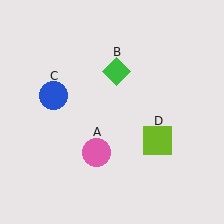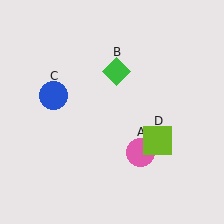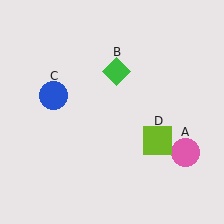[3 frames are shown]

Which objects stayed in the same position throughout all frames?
Green diamond (object B) and blue circle (object C) and lime square (object D) remained stationary.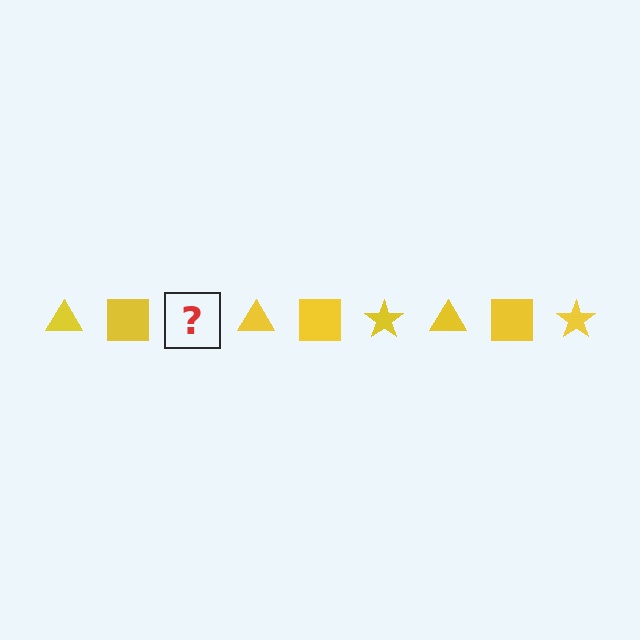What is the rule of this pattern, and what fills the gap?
The rule is that the pattern cycles through triangle, square, star shapes in yellow. The gap should be filled with a yellow star.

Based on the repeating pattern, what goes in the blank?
The blank should be a yellow star.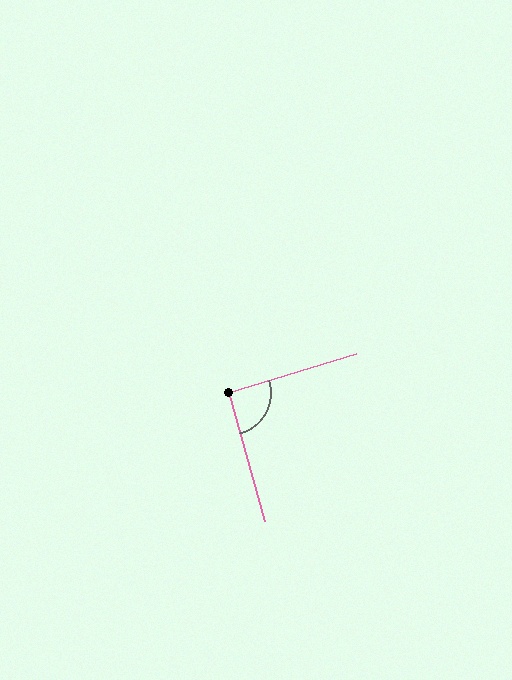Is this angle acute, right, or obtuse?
It is approximately a right angle.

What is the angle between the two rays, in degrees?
Approximately 92 degrees.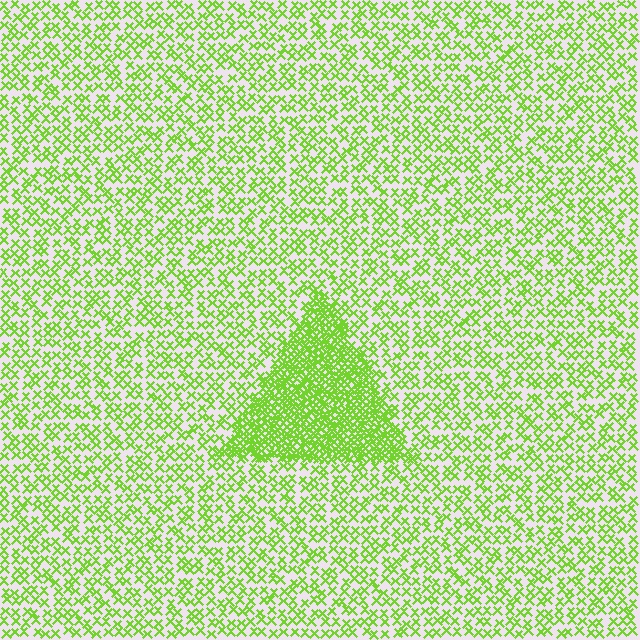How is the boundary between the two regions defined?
The boundary is defined by a change in element density (approximately 2.6x ratio). All elements are the same color, size, and shape.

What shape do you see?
I see a triangle.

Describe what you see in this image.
The image contains small lime elements arranged at two different densities. A triangle-shaped region is visible where the elements are more densely packed than the surrounding area.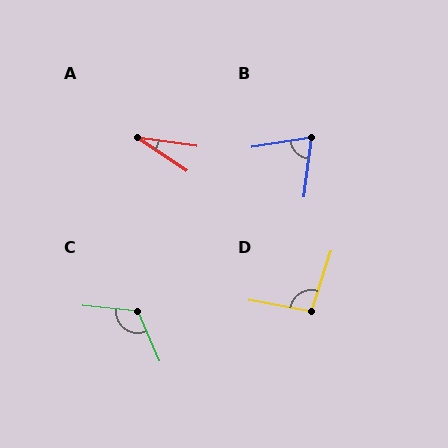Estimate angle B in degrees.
Approximately 74 degrees.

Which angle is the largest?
C, at approximately 119 degrees.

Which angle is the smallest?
A, at approximately 26 degrees.